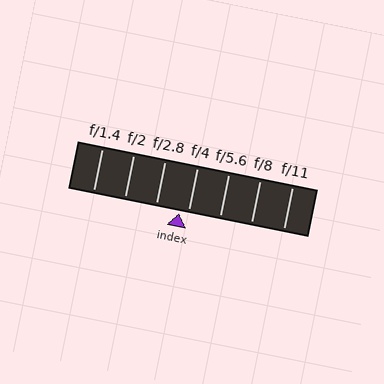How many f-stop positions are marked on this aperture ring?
There are 7 f-stop positions marked.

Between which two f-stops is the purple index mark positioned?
The index mark is between f/2.8 and f/4.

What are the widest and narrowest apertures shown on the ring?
The widest aperture shown is f/1.4 and the narrowest is f/11.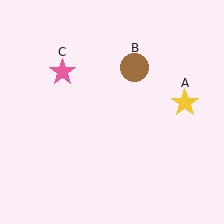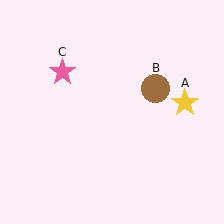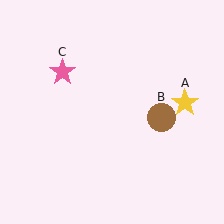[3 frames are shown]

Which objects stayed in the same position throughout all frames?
Yellow star (object A) and pink star (object C) remained stationary.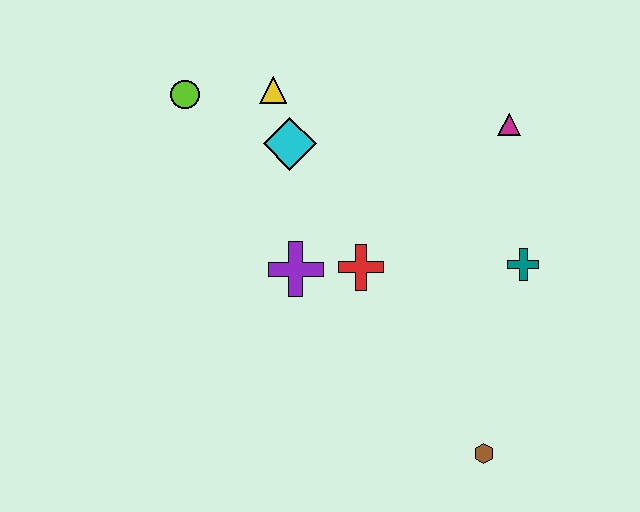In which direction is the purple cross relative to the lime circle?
The purple cross is below the lime circle.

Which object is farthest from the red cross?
The lime circle is farthest from the red cross.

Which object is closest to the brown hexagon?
The teal cross is closest to the brown hexagon.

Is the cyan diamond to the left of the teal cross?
Yes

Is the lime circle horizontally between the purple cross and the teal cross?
No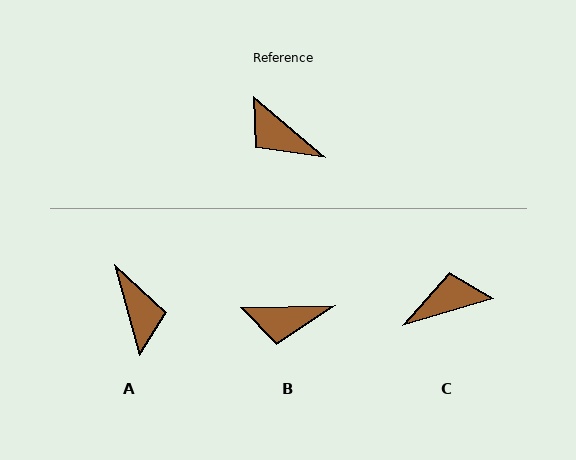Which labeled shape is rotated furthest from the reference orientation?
A, about 146 degrees away.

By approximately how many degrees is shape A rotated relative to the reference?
Approximately 146 degrees counter-clockwise.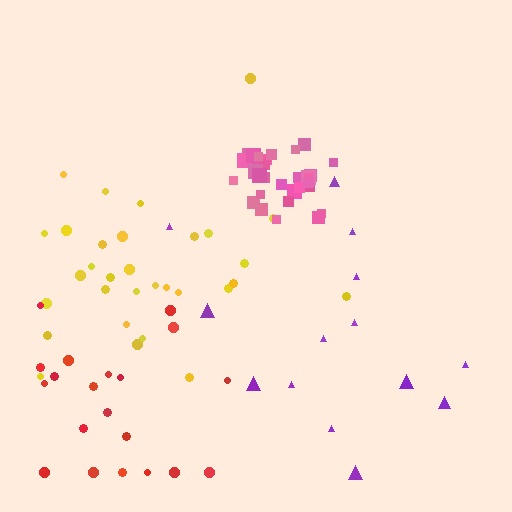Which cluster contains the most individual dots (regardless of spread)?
Pink (32).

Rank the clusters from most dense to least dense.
pink, yellow, red, purple.